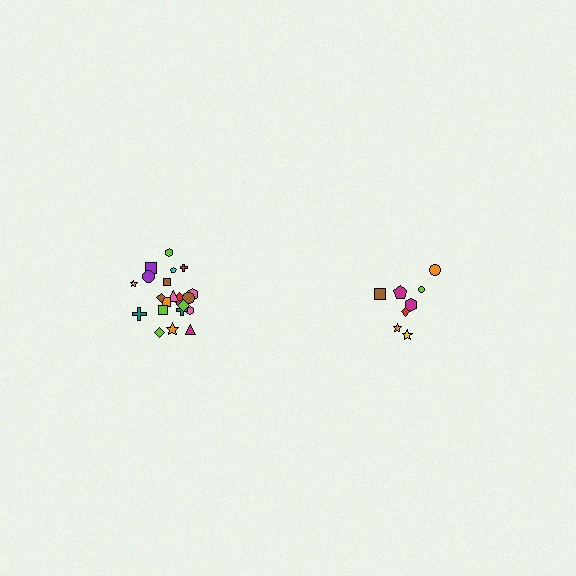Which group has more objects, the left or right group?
The left group.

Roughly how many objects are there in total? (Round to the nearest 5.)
Roughly 30 objects in total.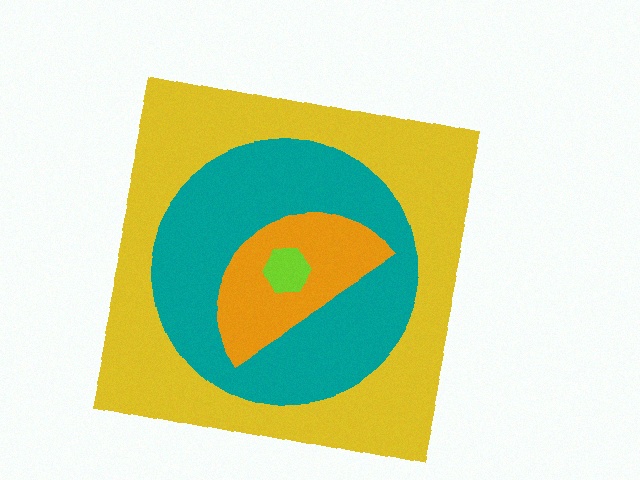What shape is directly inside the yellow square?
The teal circle.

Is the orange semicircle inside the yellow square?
Yes.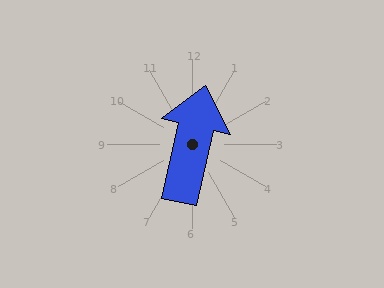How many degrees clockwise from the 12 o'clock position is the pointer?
Approximately 13 degrees.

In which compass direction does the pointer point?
North.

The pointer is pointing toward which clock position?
Roughly 12 o'clock.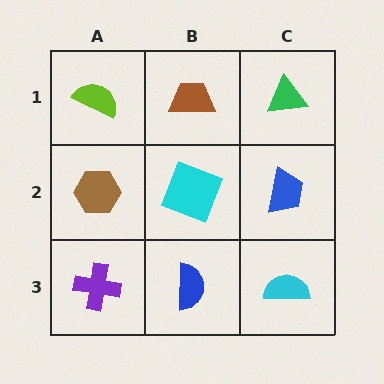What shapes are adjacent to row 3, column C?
A blue trapezoid (row 2, column C), a blue semicircle (row 3, column B).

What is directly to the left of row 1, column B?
A lime semicircle.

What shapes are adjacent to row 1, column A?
A brown hexagon (row 2, column A), a brown trapezoid (row 1, column B).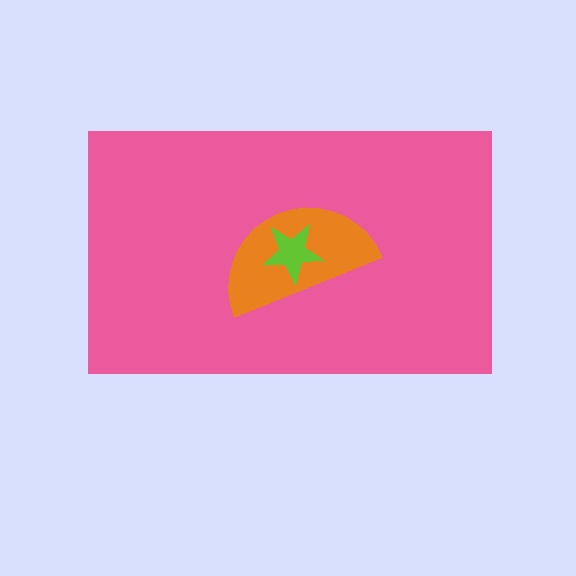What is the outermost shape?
The pink rectangle.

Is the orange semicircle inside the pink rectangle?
Yes.